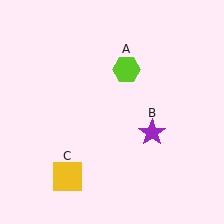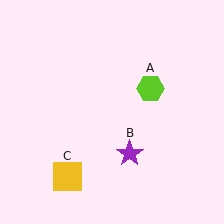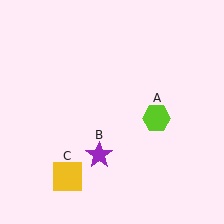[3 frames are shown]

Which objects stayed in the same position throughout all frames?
Yellow square (object C) remained stationary.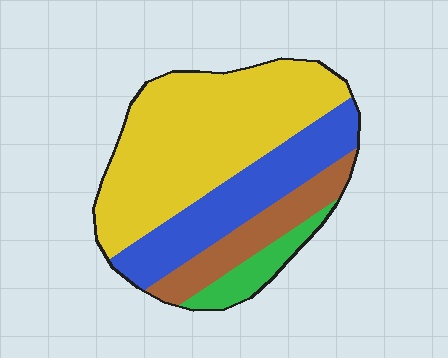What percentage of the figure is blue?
Blue takes up about one quarter (1/4) of the figure.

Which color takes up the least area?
Green, at roughly 10%.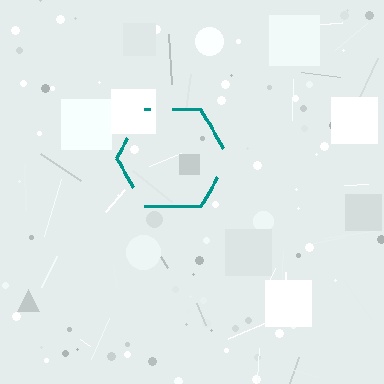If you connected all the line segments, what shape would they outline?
They would outline a hexagon.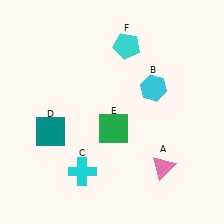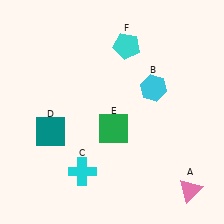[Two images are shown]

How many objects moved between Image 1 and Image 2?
1 object moved between the two images.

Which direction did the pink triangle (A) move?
The pink triangle (A) moved right.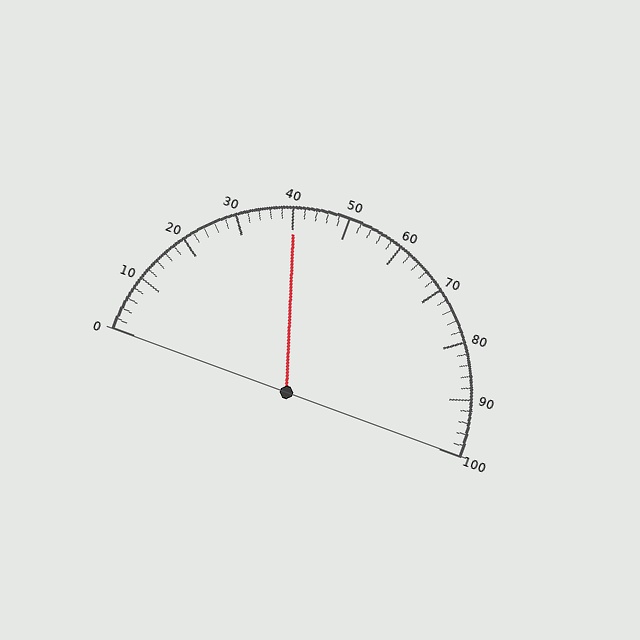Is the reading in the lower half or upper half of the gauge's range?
The reading is in the lower half of the range (0 to 100).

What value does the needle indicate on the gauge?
The needle indicates approximately 40.